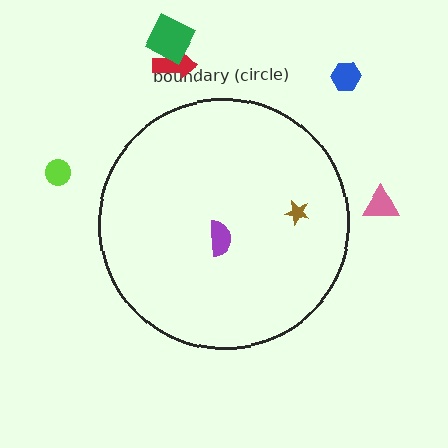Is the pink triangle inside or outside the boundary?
Outside.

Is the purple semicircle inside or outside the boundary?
Inside.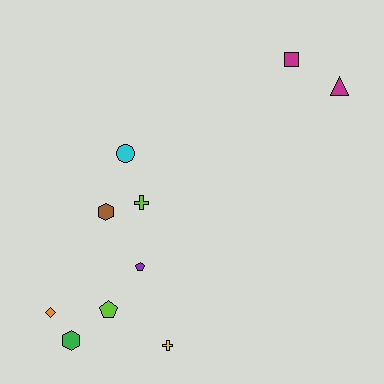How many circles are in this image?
There is 1 circle.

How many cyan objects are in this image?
There is 1 cyan object.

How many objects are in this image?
There are 10 objects.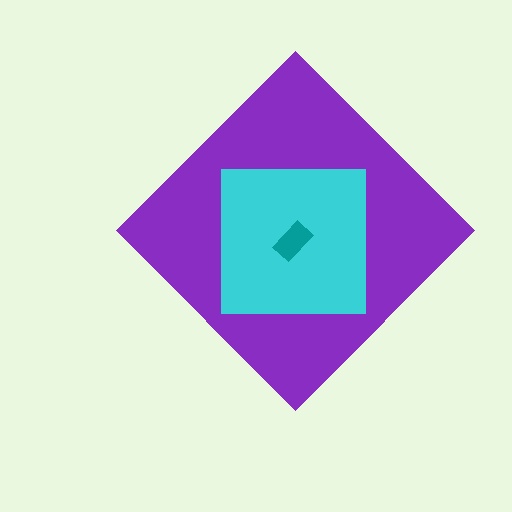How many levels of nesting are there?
3.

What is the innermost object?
The teal rectangle.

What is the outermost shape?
The purple diamond.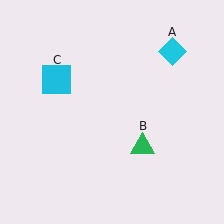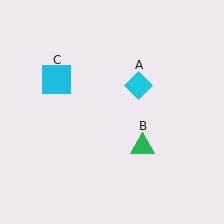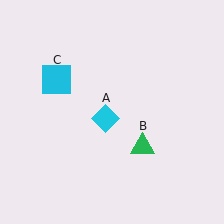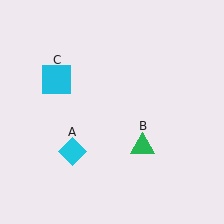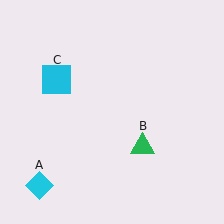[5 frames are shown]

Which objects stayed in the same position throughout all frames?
Green triangle (object B) and cyan square (object C) remained stationary.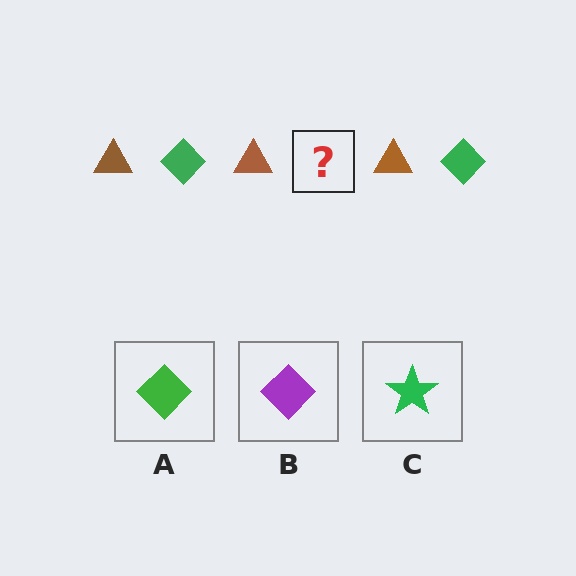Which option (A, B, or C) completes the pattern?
A.